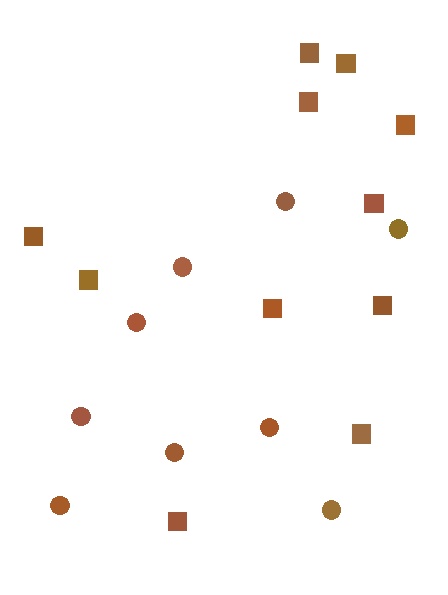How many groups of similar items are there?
There are 2 groups: one group of circles (9) and one group of squares (11).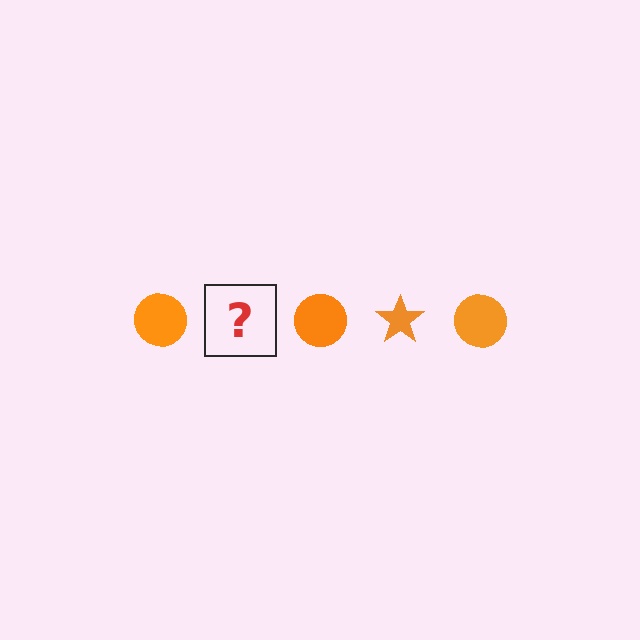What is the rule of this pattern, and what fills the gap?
The rule is that the pattern cycles through circle, star shapes in orange. The gap should be filled with an orange star.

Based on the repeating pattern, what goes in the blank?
The blank should be an orange star.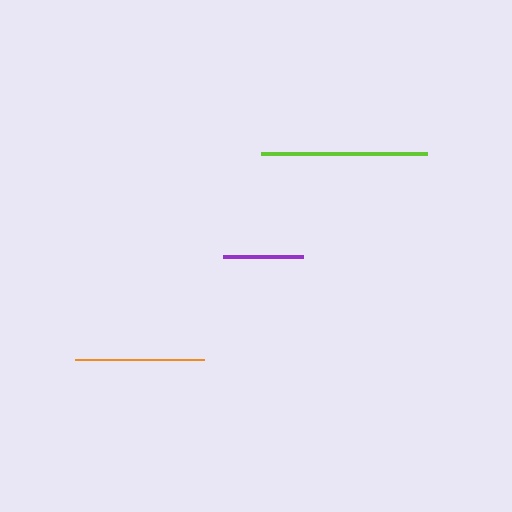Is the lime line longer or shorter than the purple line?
The lime line is longer than the purple line.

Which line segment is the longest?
The lime line is the longest at approximately 165 pixels.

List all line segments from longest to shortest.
From longest to shortest: lime, orange, purple.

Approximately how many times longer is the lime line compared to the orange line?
The lime line is approximately 1.3 times the length of the orange line.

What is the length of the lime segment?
The lime segment is approximately 165 pixels long.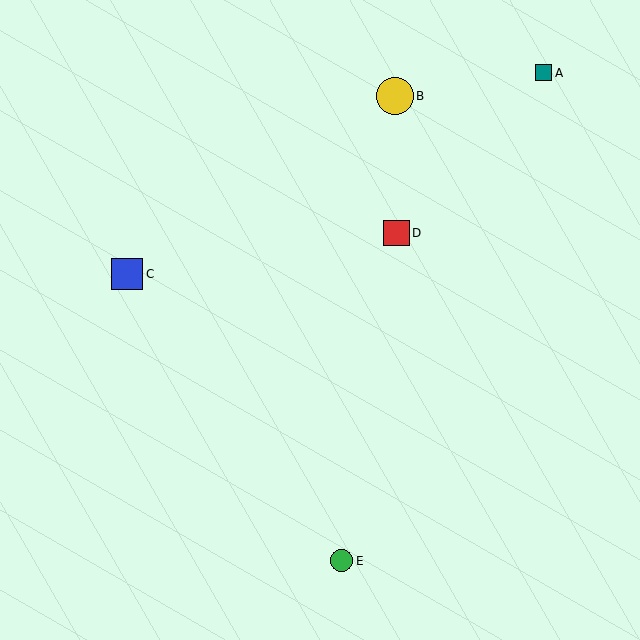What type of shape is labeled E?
Shape E is a green circle.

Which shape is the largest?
The yellow circle (labeled B) is the largest.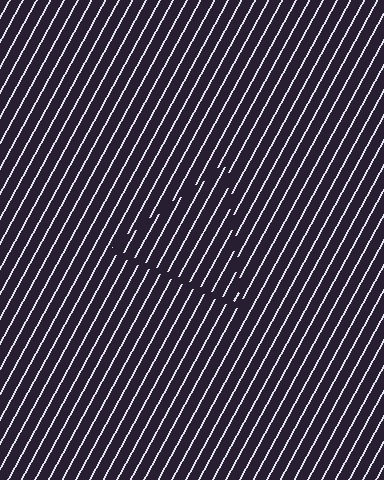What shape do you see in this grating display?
An illusory triangle. The interior of the shape contains the same grating, shifted by half a period — the contour is defined by the phase discontinuity where line-ends from the inner and outer gratings abut.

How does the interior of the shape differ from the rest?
The interior of the shape contains the same grating, shifted by half a period — the contour is defined by the phase discontinuity where line-ends from the inner and outer gratings abut.